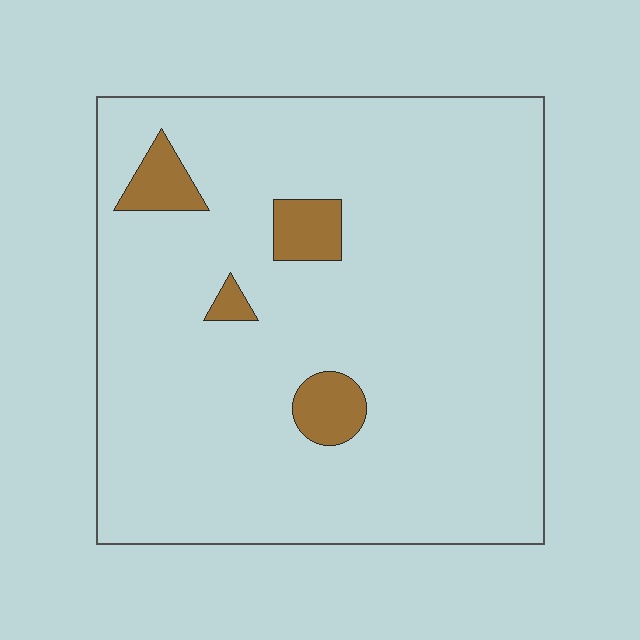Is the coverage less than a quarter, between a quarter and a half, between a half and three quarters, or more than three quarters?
Less than a quarter.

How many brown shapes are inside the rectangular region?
4.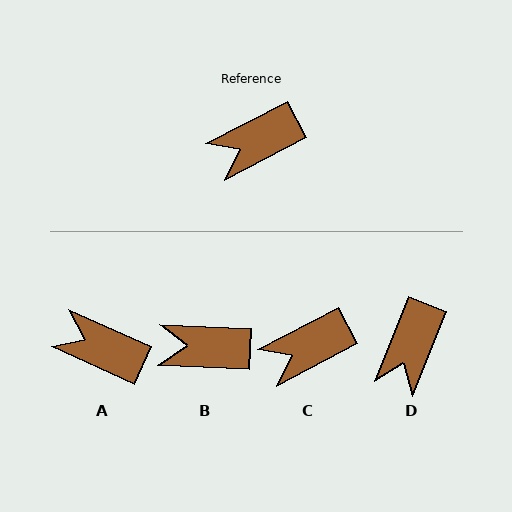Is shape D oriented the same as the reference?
No, it is off by about 41 degrees.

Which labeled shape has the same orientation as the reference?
C.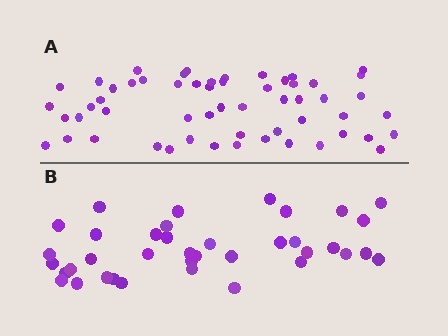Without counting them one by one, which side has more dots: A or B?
Region A (the top region) has more dots.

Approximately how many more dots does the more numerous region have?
Region A has approximately 20 more dots than region B.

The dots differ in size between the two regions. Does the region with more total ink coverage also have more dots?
No. Region B has more total ink coverage because its dots are larger, but region A actually contains more individual dots. Total area can be misleading — the number of items is what matters here.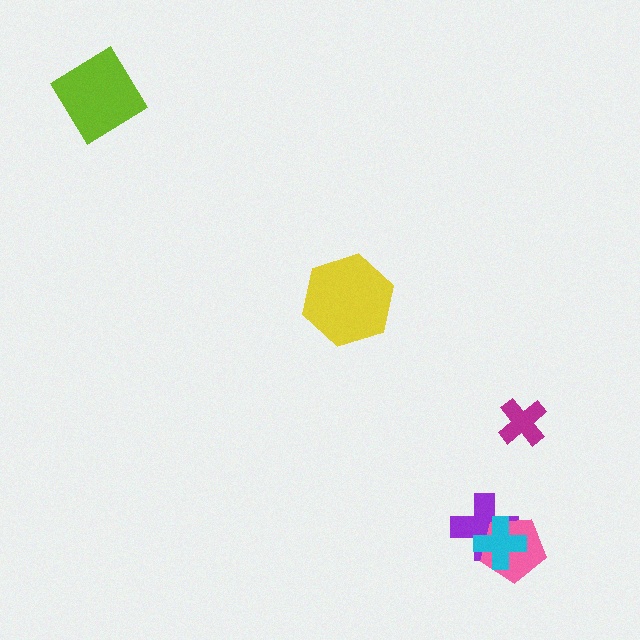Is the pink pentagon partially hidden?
Yes, it is partially covered by another shape.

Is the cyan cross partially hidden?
No, no other shape covers it.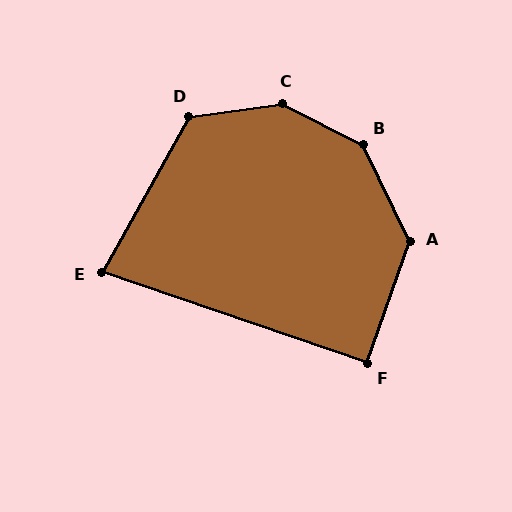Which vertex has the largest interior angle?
C, at approximately 145 degrees.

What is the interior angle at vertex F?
Approximately 90 degrees (approximately right).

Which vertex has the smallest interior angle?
E, at approximately 80 degrees.